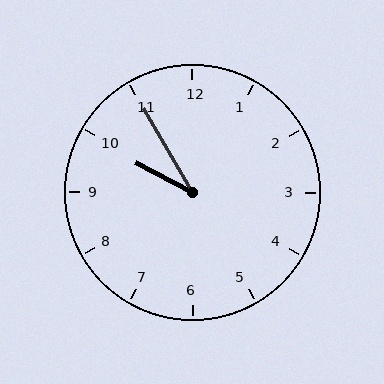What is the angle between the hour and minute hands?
Approximately 32 degrees.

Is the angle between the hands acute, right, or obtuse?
It is acute.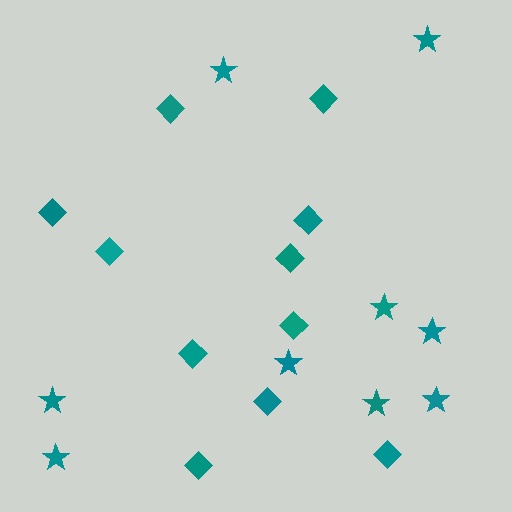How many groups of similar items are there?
There are 2 groups: one group of diamonds (11) and one group of stars (9).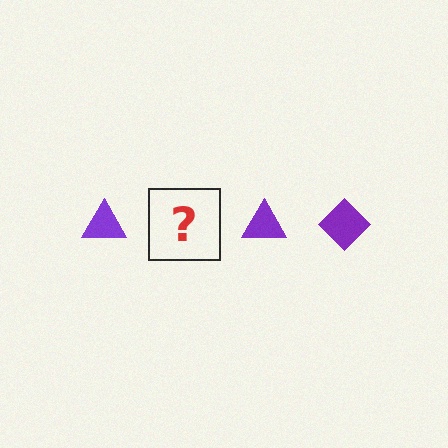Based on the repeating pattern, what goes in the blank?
The blank should be a purple diamond.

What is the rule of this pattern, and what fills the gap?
The rule is that the pattern cycles through triangle, diamond shapes in purple. The gap should be filled with a purple diamond.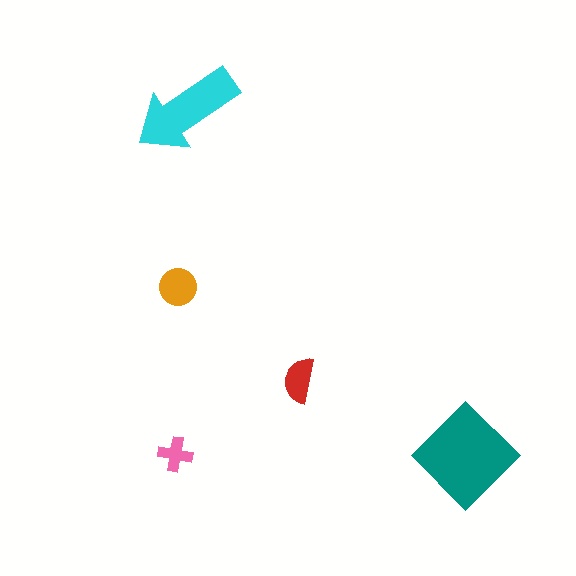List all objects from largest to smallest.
The teal diamond, the cyan arrow, the orange circle, the red semicircle, the pink cross.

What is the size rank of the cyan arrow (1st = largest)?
2nd.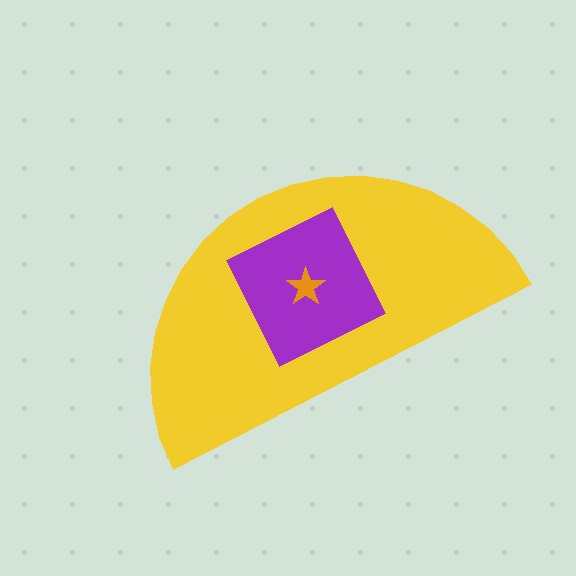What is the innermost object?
The orange star.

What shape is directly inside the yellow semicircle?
The purple diamond.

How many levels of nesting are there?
3.